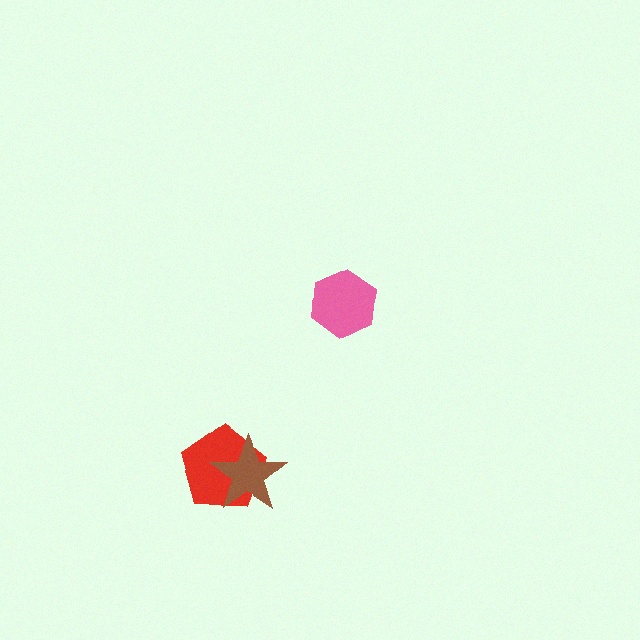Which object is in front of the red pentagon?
The brown star is in front of the red pentagon.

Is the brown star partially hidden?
No, no other shape covers it.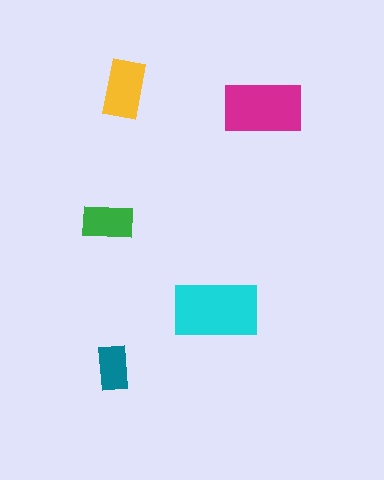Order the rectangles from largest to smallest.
the cyan one, the magenta one, the yellow one, the green one, the teal one.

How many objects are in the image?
There are 5 objects in the image.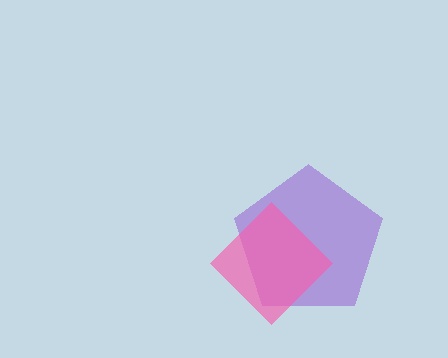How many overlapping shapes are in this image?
There are 2 overlapping shapes in the image.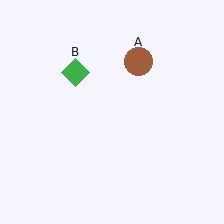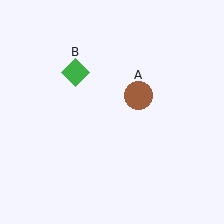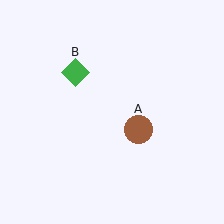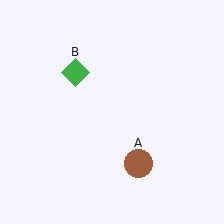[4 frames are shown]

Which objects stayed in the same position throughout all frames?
Green diamond (object B) remained stationary.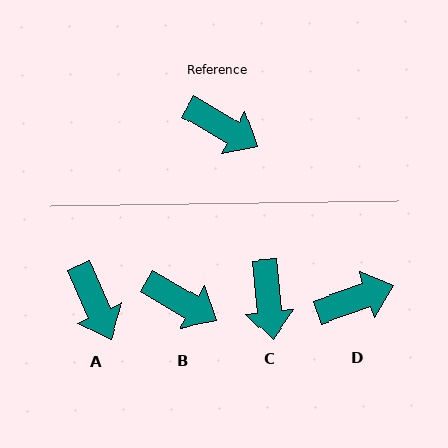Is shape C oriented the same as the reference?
No, it is off by about 54 degrees.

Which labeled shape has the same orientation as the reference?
B.